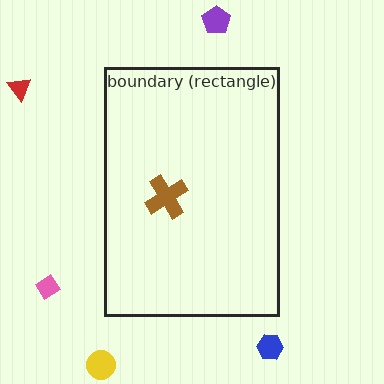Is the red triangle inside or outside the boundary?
Outside.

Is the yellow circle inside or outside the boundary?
Outside.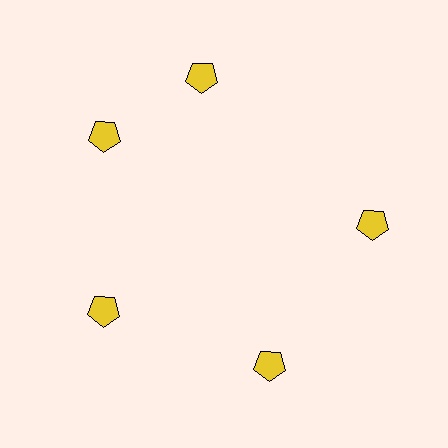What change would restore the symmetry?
The symmetry would be restored by rotating it back into even spacing with its neighbors so that all 5 pentagons sit at equal angles and equal distance from the center.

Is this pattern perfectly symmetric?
No. The 5 yellow pentagons are arranged in a ring, but one element near the 1 o'clock position is rotated out of alignment along the ring, breaking the 5-fold rotational symmetry.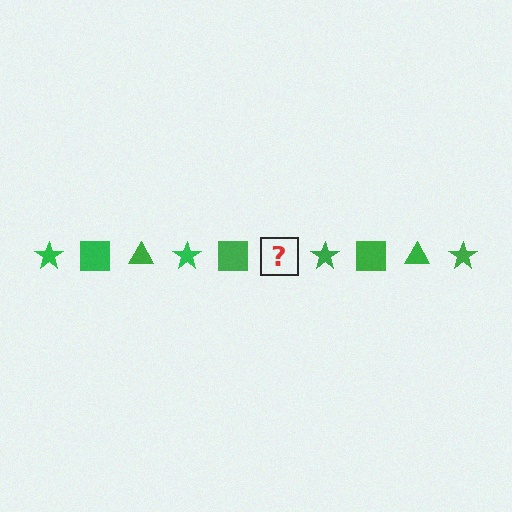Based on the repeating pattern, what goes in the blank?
The blank should be a green triangle.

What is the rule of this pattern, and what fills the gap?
The rule is that the pattern cycles through star, square, triangle shapes in green. The gap should be filled with a green triangle.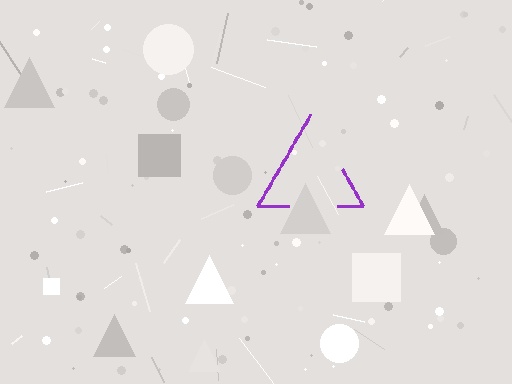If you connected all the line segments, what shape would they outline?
They would outline a triangle.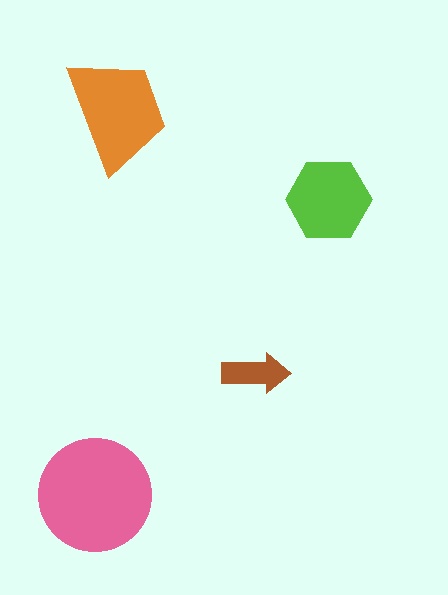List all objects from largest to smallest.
The pink circle, the orange trapezoid, the lime hexagon, the brown arrow.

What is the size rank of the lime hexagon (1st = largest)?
3rd.